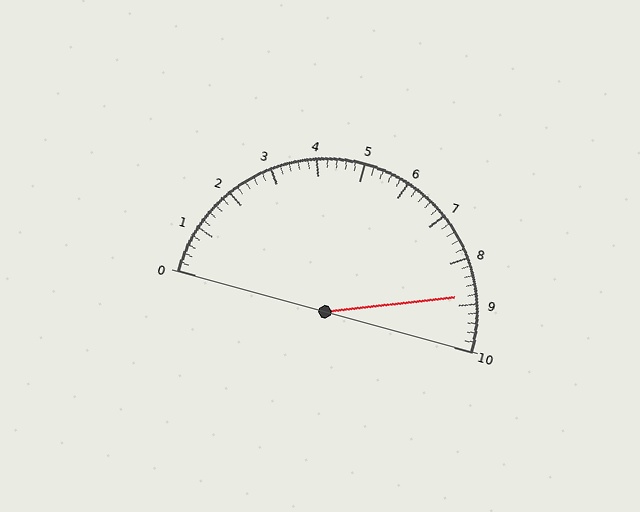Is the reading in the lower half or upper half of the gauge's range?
The reading is in the upper half of the range (0 to 10).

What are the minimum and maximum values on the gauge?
The gauge ranges from 0 to 10.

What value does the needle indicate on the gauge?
The needle indicates approximately 8.8.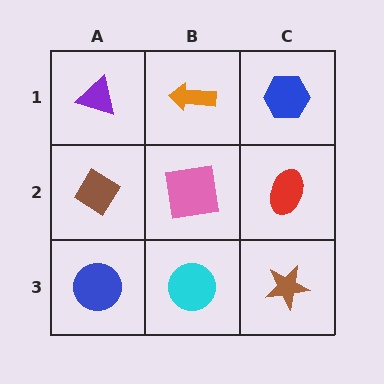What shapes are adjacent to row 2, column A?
A purple triangle (row 1, column A), a blue circle (row 3, column A), a pink square (row 2, column B).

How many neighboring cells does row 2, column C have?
3.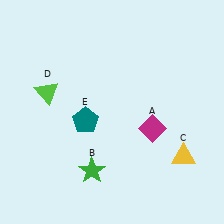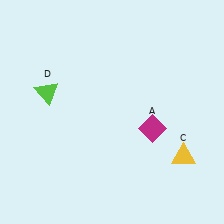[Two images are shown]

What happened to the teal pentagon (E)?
The teal pentagon (E) was removed in Image 2. It was in the bottom-left area of Image 1.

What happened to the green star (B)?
The green star (B) was removed in Image 2. It was in the bottom-left area of Image 1.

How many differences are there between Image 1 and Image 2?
There are 2 differences between the two images.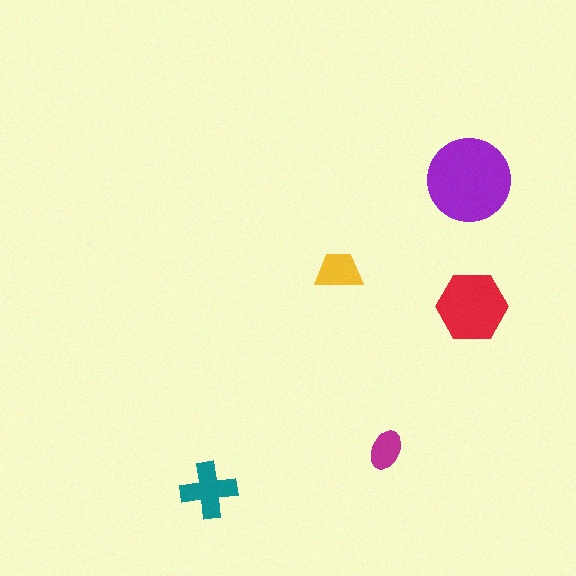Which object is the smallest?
The magenta ellipse.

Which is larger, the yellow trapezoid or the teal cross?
The teal cross.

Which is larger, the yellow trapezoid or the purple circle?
The purple circle.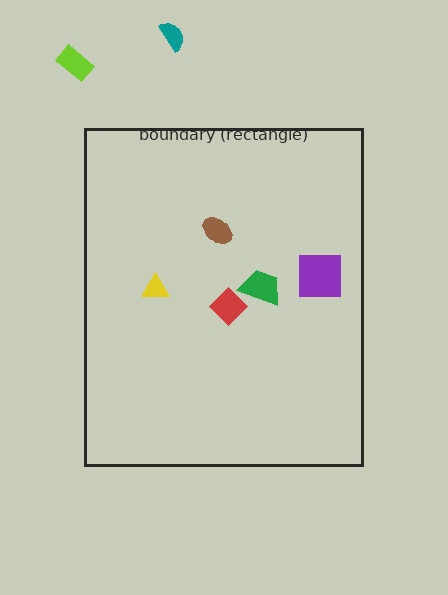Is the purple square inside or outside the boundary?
Inside.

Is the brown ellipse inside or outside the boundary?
Inside.